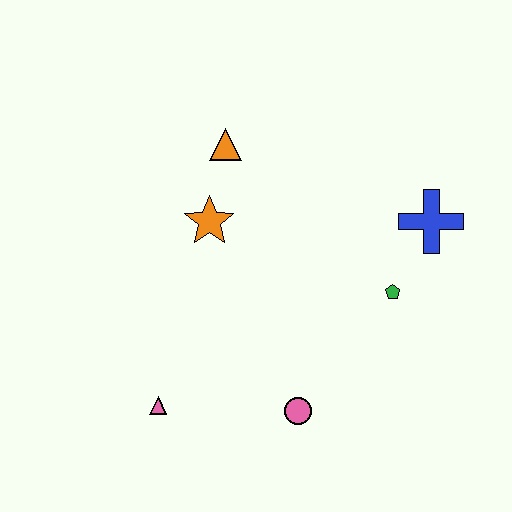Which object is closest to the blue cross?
The green pentagon is closest to the blue cross.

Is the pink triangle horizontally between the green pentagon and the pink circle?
No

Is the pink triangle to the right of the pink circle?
No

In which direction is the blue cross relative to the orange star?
The blue cross is to the right of the orange star.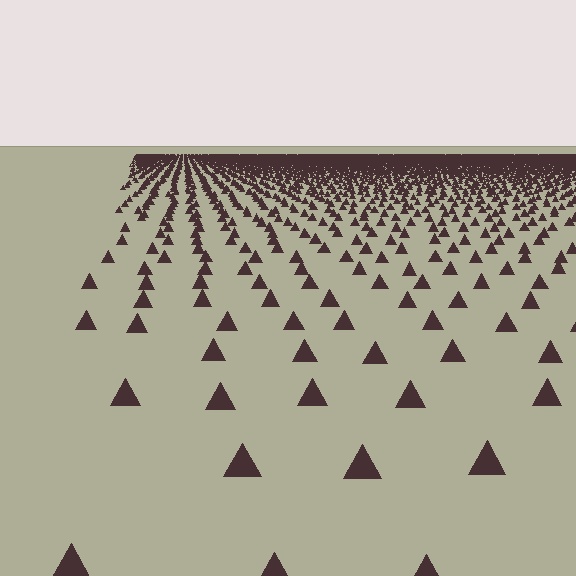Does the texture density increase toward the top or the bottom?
Density increases toward the top.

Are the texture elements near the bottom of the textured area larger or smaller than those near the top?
Larger. Near the bottom, elements are closer to the viewer and appear at a bigger on-screen size.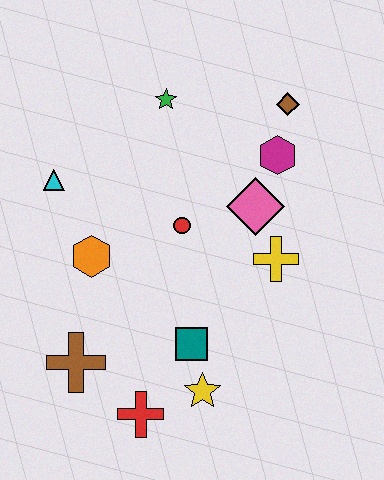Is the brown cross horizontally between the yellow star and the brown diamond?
No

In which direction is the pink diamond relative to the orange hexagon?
The pink diamond is to the right of the orange hexagon.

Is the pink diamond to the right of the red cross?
Yes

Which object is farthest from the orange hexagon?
The brown diamond is farthest from the orange hexagon.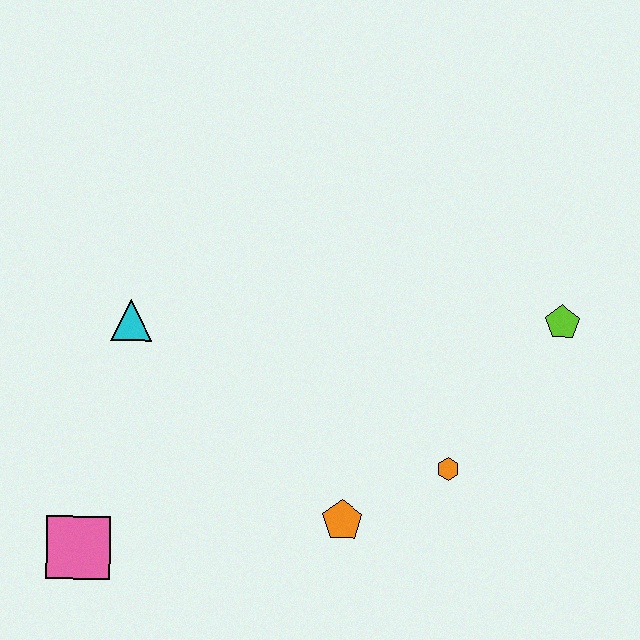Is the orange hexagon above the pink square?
Yes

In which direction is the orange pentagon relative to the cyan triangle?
The orange pentagon is to the right of the cyan triangle.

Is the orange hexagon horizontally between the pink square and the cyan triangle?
No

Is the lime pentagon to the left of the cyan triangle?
No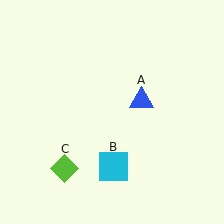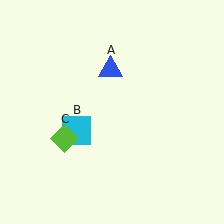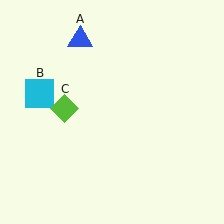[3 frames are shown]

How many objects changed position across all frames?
3 objects changed position: blue triangle (object A), cyan square (object B), lime diamond (object C).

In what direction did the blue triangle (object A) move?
The blue triangle (object A) moved up and to the left.